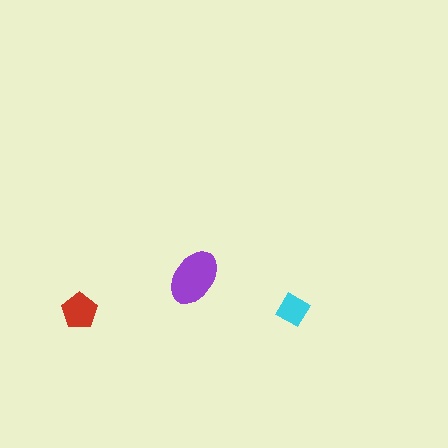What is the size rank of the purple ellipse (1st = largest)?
1st.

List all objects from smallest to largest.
The cyan diamond, the red pentagon, the purple ellipse.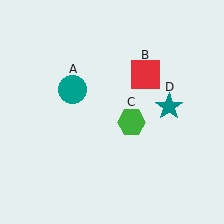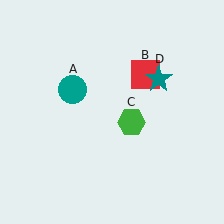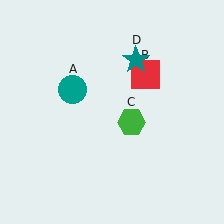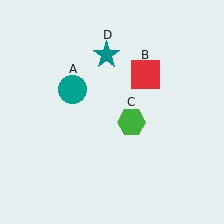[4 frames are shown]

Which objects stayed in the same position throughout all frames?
Teal circle (object A) and red square (object B) and green hexagon (object C) remained stationary.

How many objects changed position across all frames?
1 object changed position: teal star (object D).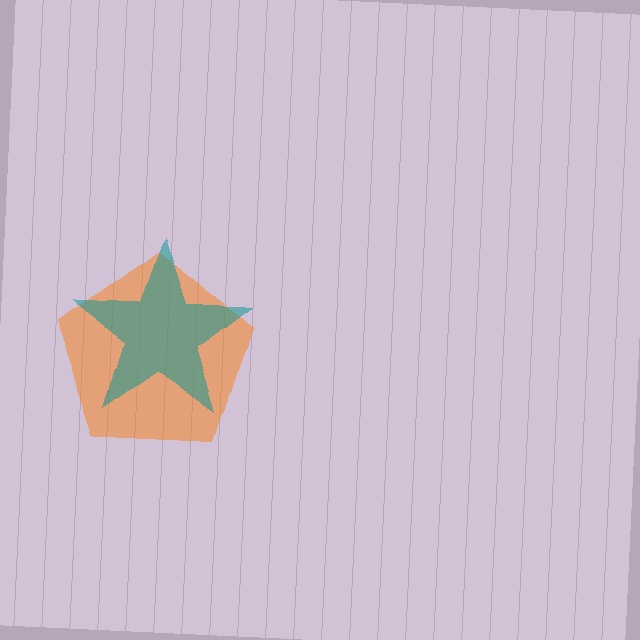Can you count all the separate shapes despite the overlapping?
Yes, there are 2 separate shapes.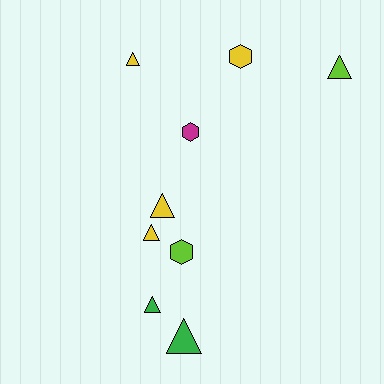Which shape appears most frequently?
Triangle, with 6 objects.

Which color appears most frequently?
Yellow, with 4 objects.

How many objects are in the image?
There are 9 objects.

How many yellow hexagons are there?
There is 1 yellow hexagon.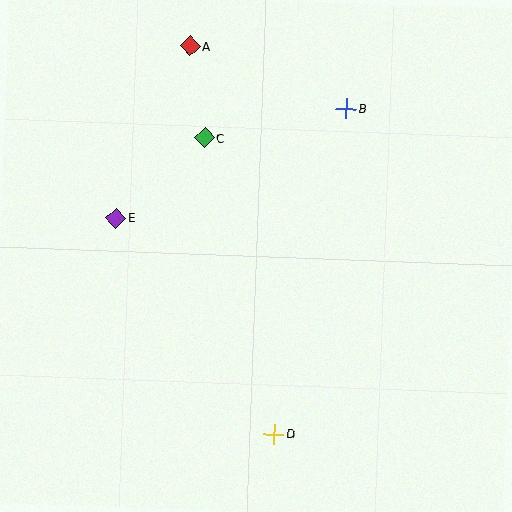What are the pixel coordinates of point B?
Point B is at (347, 109).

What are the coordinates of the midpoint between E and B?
The midpoint between E and B is at (231, 163).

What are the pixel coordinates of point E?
Point E is at (116, 218).